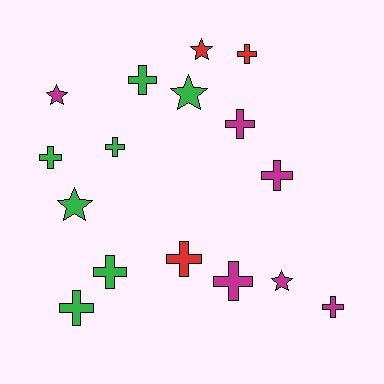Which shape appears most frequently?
Cross, with 11 objects.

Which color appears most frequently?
Green, with 7 objects.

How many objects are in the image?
There are 16 objects.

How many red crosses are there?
There are 2 red crosses.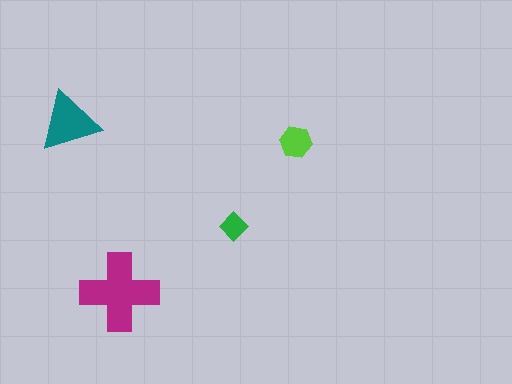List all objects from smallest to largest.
The green diamond, the lime hexagon, the teal triangle, the magenta cross.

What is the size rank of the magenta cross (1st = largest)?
1st.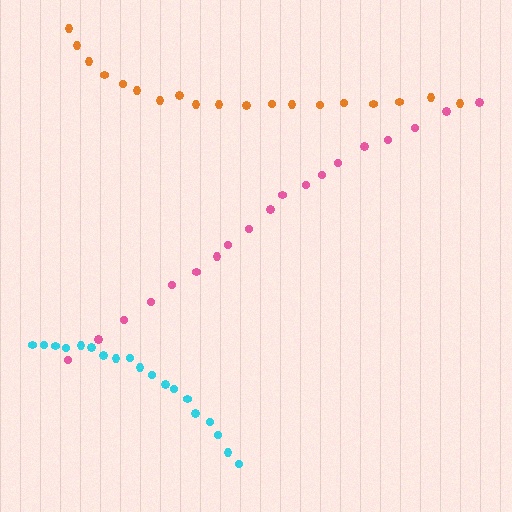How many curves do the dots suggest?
There are 3 distinct paths.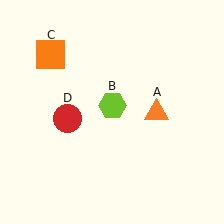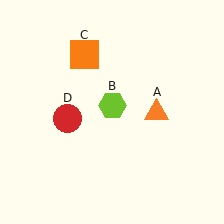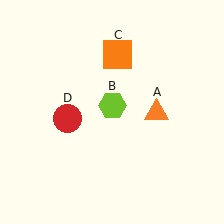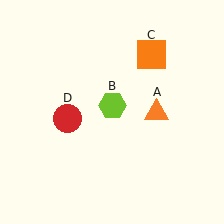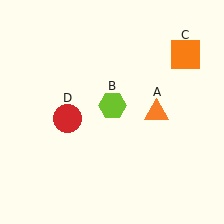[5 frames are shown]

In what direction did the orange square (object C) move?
The orange square (object C) moved right.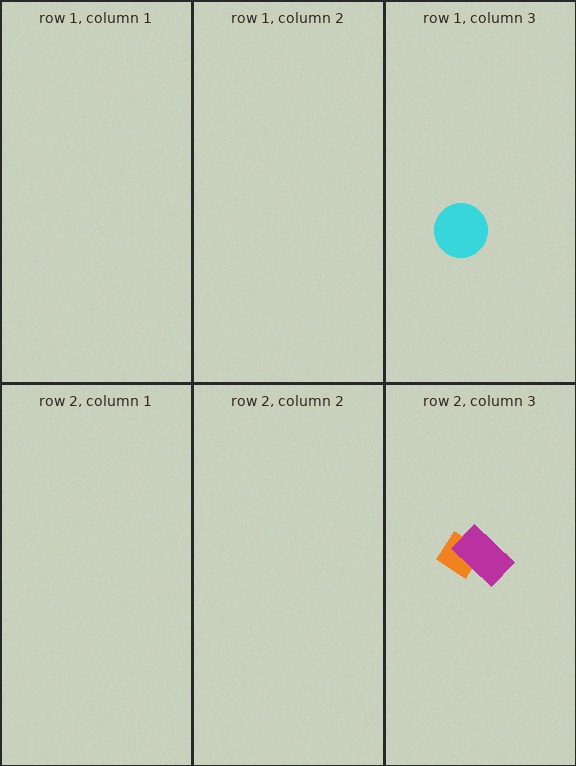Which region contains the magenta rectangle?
The row 2, column 3 region.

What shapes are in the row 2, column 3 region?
The orange diamond, the magenta rectangle.